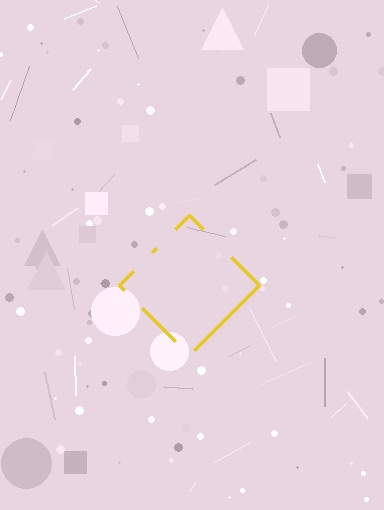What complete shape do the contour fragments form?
The contour fragments form a diamond.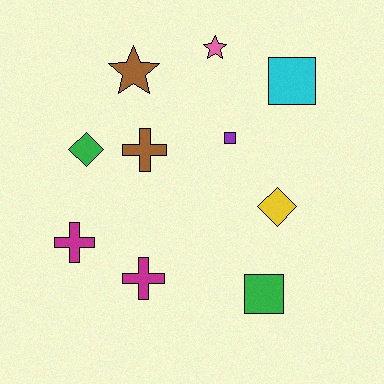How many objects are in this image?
There are 10 objects.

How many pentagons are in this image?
There are no pentagons.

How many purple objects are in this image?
There is 1 purple object.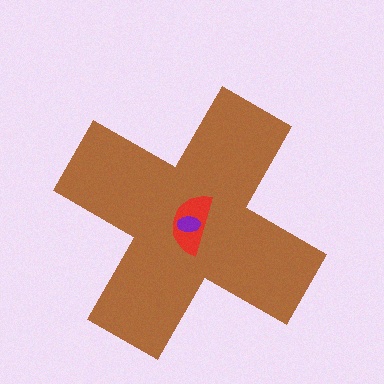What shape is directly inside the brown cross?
The red semicircle.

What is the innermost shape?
The purple ellipse.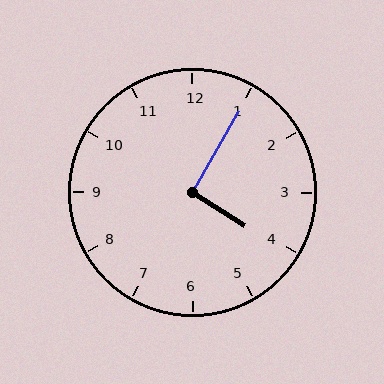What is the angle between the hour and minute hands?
Approximately 92 degrees.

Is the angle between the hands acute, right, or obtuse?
It is right.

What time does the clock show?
4:05.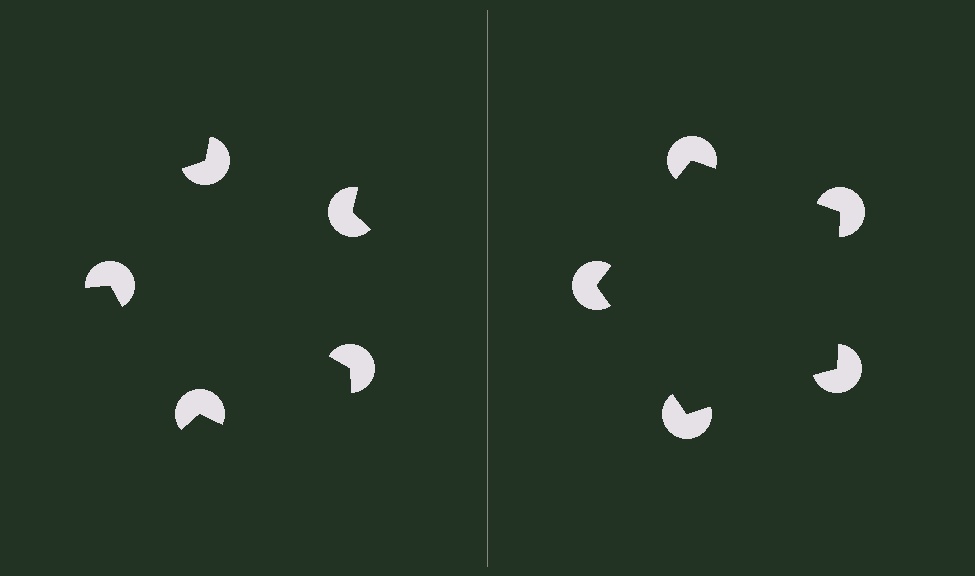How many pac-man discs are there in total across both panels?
10 — 5 on each side.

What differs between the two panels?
The pac-man discs are positioned identically on both sides; only the wedge orientations differ. On the right they align to a pentagon; on the left they are misaligned.